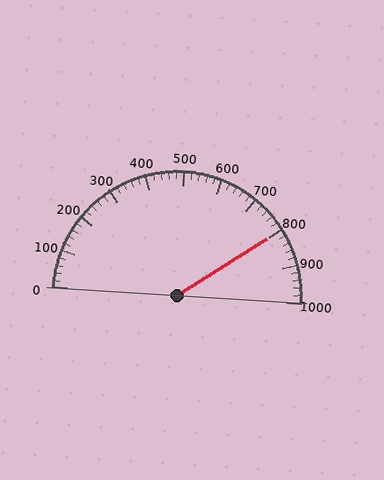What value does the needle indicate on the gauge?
The needle indicates approximately 800.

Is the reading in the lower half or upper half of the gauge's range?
The reading is in the upper half of the range (0 to 1000).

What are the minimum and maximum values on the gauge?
The gauge ranges from 0 to 1000.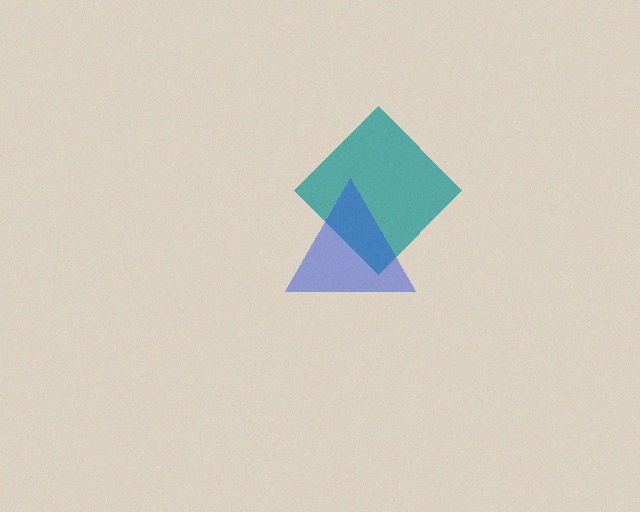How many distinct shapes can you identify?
There are 2 distinct shapes: a teal diamond, a blue triangle.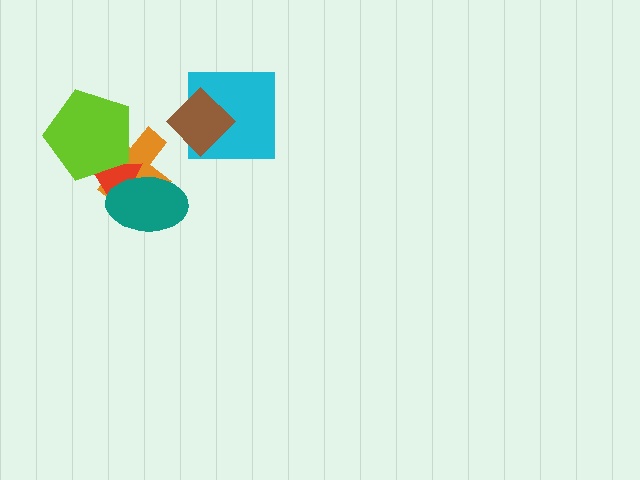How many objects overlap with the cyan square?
1 object overlaps with the cyan square.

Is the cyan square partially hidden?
Yes, it is partially covered by another shape.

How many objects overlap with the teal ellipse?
2 objects overlap with the teal ellipse.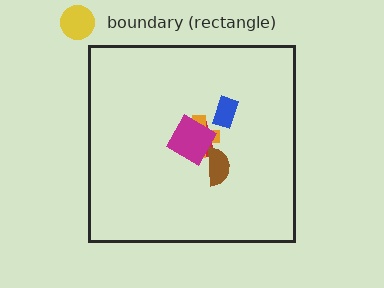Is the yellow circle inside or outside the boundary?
Outside.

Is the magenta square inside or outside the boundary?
Inside.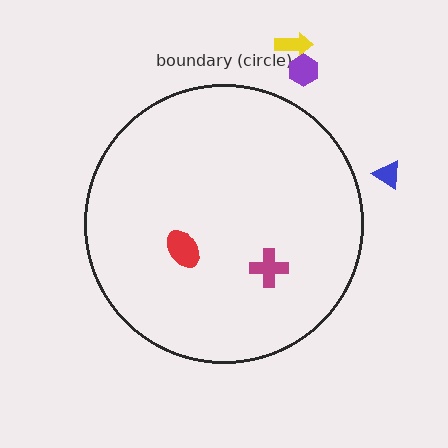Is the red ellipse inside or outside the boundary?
Inside.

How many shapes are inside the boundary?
2 inside, 3 outside.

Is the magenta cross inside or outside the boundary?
Inside.